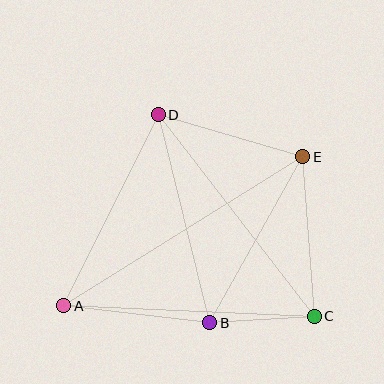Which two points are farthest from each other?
Points A and E are farthest from each other.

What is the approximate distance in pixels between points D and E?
The distance between D and E is approximately 151 pixels.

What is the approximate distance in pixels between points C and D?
The distance between C and D is approximately 255 pixels.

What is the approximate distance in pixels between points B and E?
The distance between B and E is approximately 190 pixels.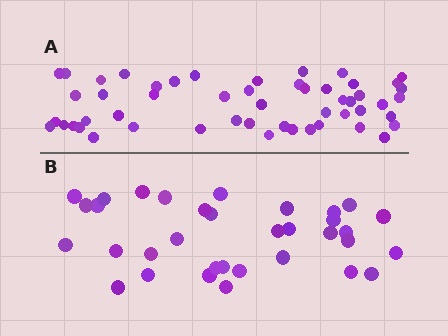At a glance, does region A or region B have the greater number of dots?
Region A (the top region) has more dots.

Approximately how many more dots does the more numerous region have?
Region A has approximately 20 more dots than region B.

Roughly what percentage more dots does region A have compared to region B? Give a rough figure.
About 55% more.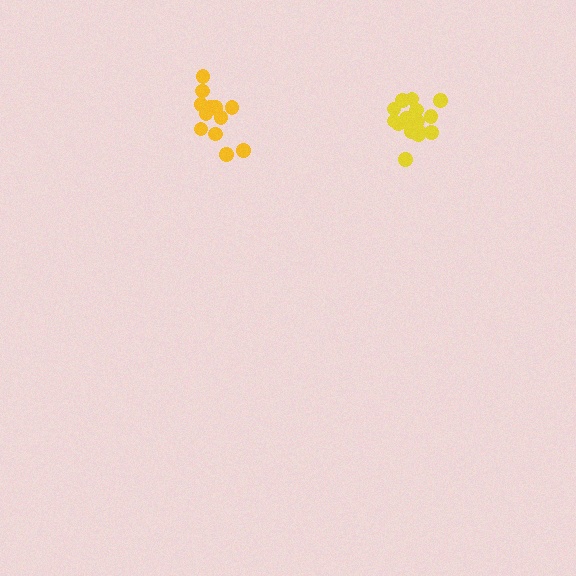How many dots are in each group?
Group 1: 16 dots, Group 2: 12 dots (28 total).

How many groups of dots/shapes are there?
There are 2 groups.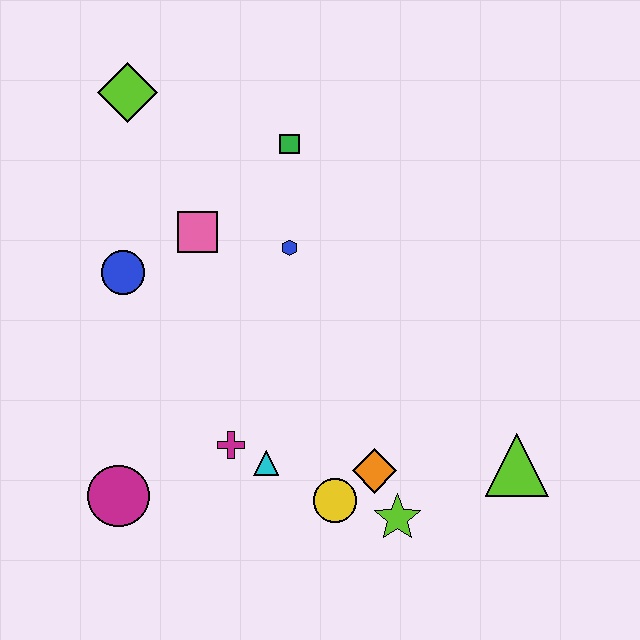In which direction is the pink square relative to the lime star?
The pink square is above the lime star.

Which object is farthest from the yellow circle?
The lime diamond is farthest from the yellow circle.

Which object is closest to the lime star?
The orange diamond is closest to the lime star.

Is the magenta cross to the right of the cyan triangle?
No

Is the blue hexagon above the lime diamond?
No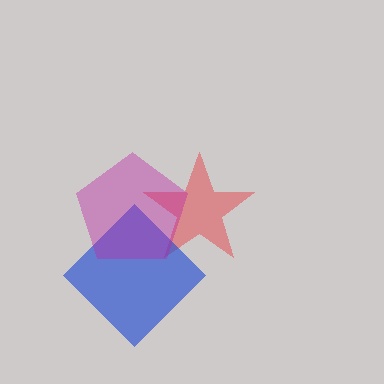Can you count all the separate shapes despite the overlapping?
Yes, there are 3 separate shapes.